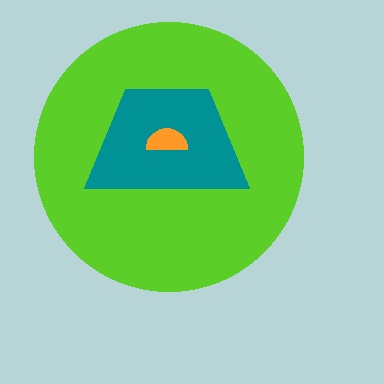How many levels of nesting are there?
3.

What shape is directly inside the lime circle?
The teal trapezoid.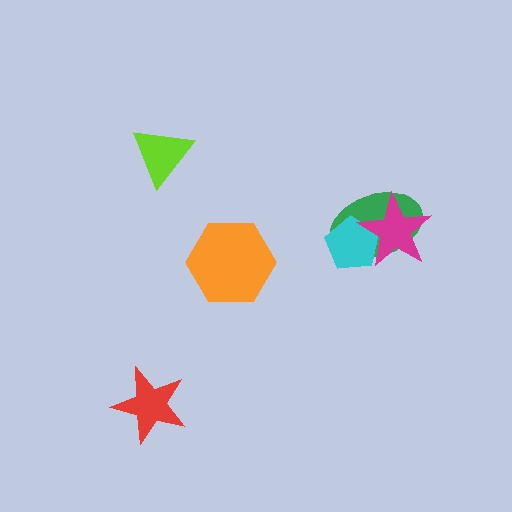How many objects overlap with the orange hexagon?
0 objects overlap with the orange hexagon.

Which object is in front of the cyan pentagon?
The magenta star is in front of the cyan pentagon.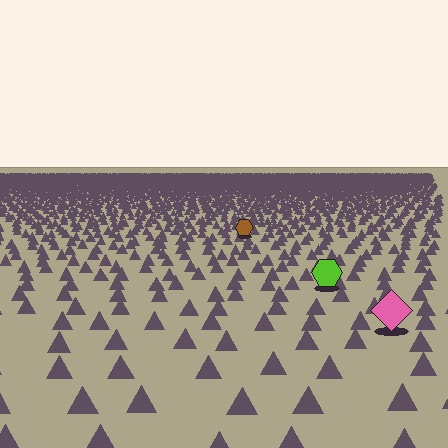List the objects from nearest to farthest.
From nearest to farthest: the pink diamond, the lime hexagon, the brown hexagon.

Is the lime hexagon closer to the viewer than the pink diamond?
No. The pink diamond is closer — you can tell from the texture gradient: the ground texture is coarser near it.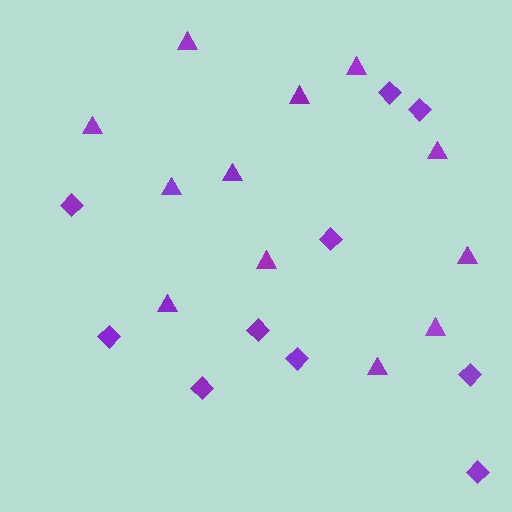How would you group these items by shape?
There are 2 groups: one group of diamonds (10) and one group of triangles (12).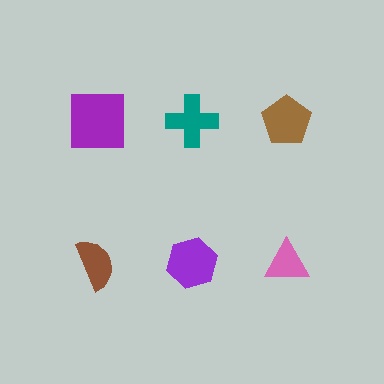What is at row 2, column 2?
A purple hexagon.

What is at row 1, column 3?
A brown pentagon.